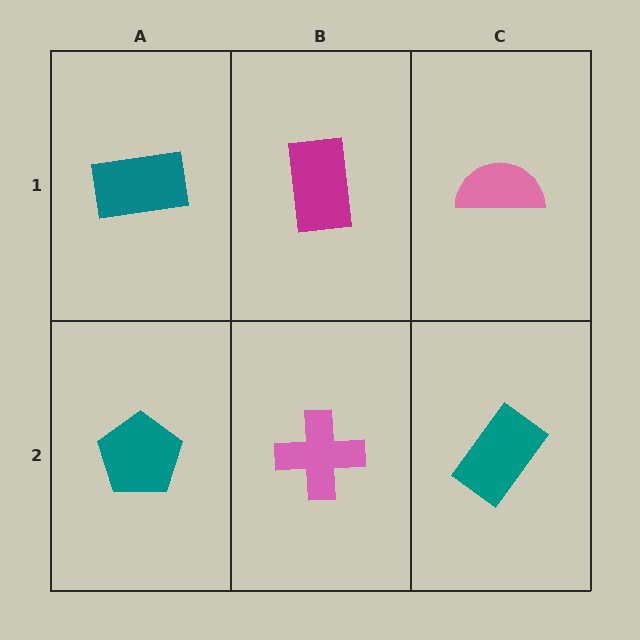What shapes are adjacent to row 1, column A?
A teal pentagon (row 2, column A), a magenta rectangle (row 1, column B).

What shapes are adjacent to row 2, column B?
A magenta rectangle (row 1, column B), a teal pentagon (row 2, column A), a teal rectangle (row 2, column C).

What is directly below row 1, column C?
A teal rectangle.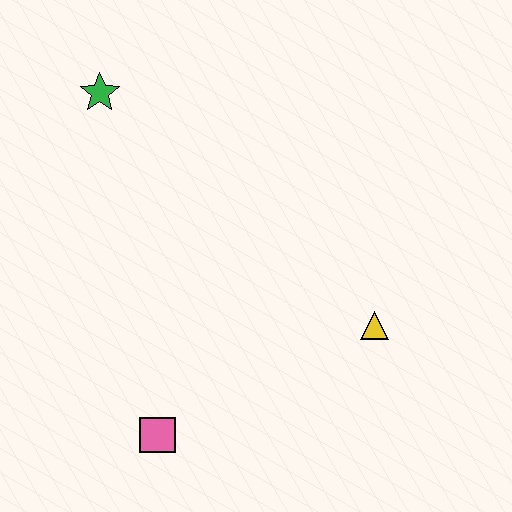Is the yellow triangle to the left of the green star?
No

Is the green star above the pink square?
Yes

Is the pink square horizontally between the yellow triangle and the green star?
Yes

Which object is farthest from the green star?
The yellow triangle is farthest from the green star.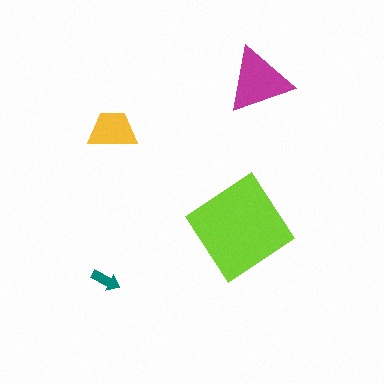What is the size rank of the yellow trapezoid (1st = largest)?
3rd.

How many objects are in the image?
There are 4 objects in the image.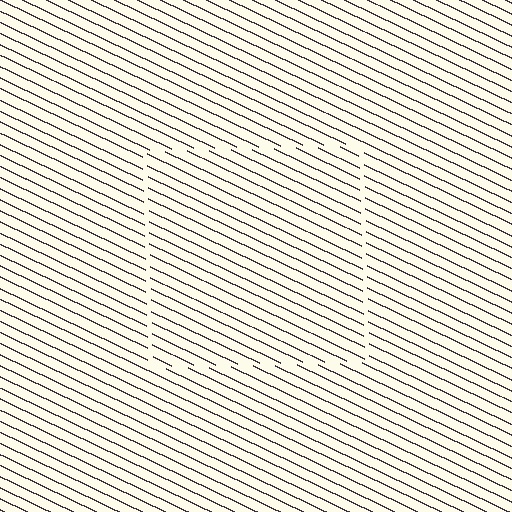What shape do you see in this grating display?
An illusory square. The interior of the shape contains the same grating, shifted by half a period — the contour is defined by the phase discontinuity where line-ends from the inner and outer gratings abut.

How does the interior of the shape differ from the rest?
The interior of the shape contains the same grating, shifted by half a period — the contour is defined by the phase discontinuity where line-ends from the inner and outer gratings abut.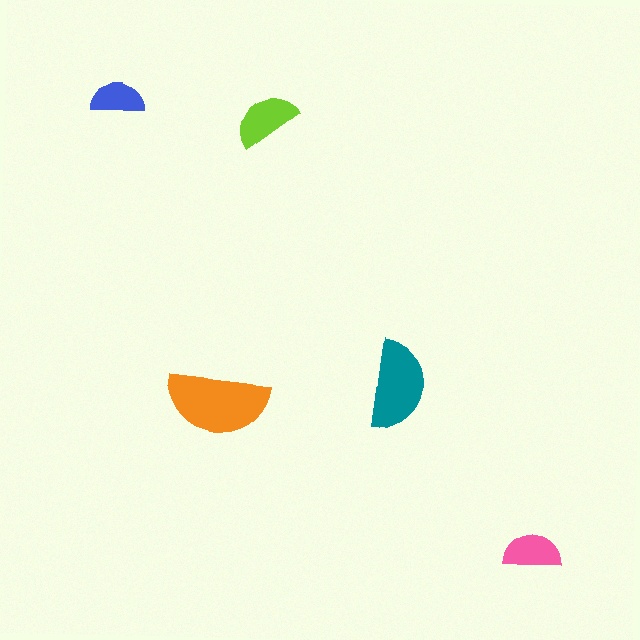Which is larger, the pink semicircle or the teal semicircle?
The teal one.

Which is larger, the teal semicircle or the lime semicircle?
The teal one.